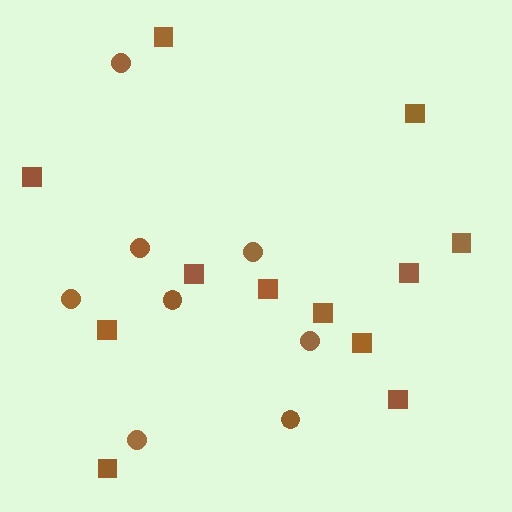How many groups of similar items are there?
There are 2 groups: one group of circles (8) and one group of squares (12).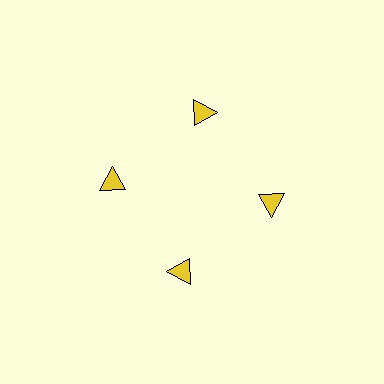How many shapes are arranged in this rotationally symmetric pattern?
There are 4 shapes, arranged in 4 groups of 1.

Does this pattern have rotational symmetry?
Yes, this pattern has 4-fold rotational symmetry. It looks the same after rotating 90 degrees around the center.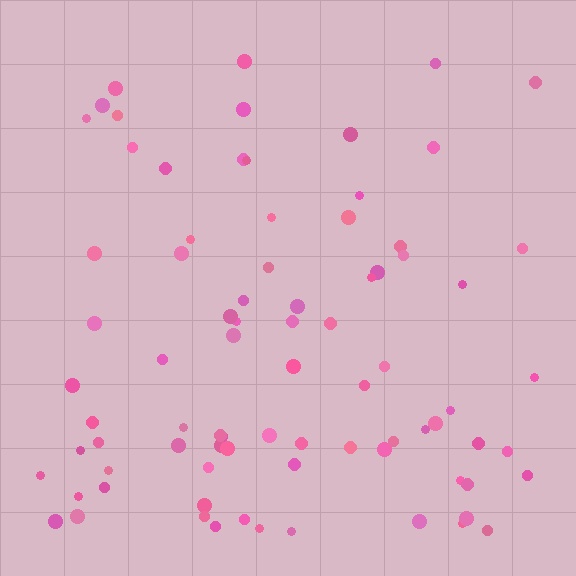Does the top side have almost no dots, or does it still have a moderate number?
Still a moderate number, just noticeably fewer than the bottom.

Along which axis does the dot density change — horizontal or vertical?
Vertical.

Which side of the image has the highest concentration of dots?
The bottom.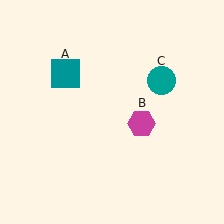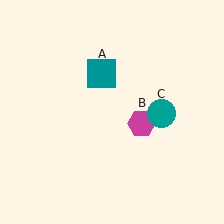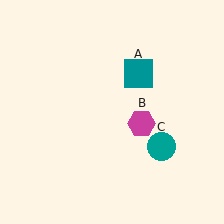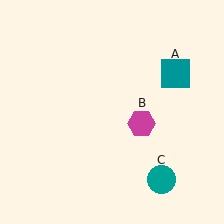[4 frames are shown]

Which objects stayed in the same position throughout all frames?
Magenta hexagon (object B) remained stationary.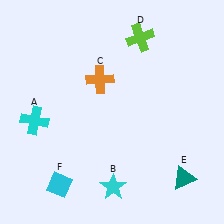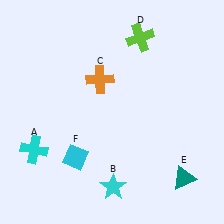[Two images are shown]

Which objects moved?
The objects that moved are: the cyan cross (A), the cyan diamond (F).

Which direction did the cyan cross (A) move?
The cyan cross (A) moved down.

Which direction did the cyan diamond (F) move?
The cyan diamond (F) moved up.